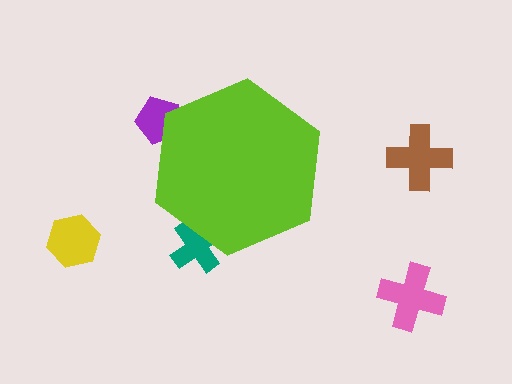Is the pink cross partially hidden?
No, the pink cross is fully visible.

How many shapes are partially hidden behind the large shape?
2 shapes are partially hidden.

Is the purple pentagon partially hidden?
Yes, the purple pentagon is partially hidden behind the lime hexagon.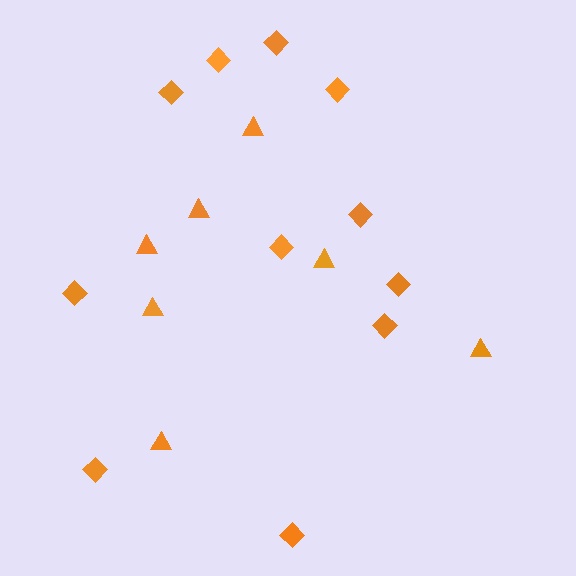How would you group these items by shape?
There are 2 groups: one group of diamonds (11) and one group of triangles (7).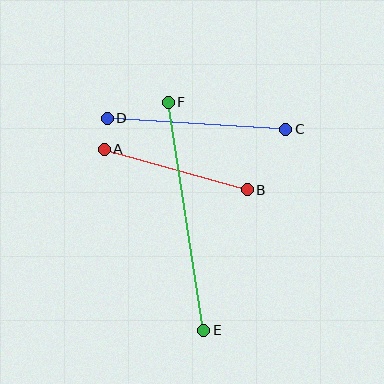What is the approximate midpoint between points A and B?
The midpoint is at approximately (176, 169) pixels.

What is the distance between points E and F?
The distance is approximately 231 pixels.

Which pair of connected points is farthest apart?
Points E and F are farthest apart.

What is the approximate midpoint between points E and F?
The midpoint is at approximately (186, 216) pixels.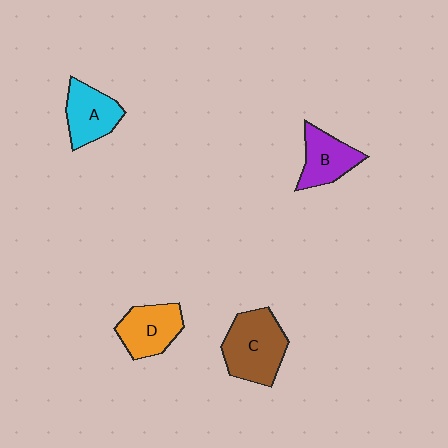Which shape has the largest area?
Shape C (brown).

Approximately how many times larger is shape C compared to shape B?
Approximately 1.5 times.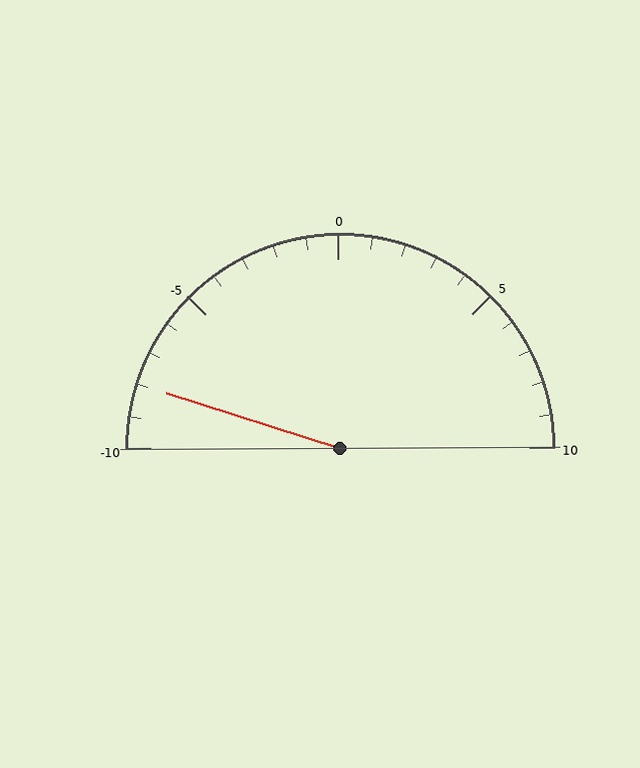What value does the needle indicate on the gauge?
The needle indicates approximately -8.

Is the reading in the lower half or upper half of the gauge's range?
The reading is in the lower half of the range (-10 to 10).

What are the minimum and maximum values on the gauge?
The gauge ranges from -10 to 10.